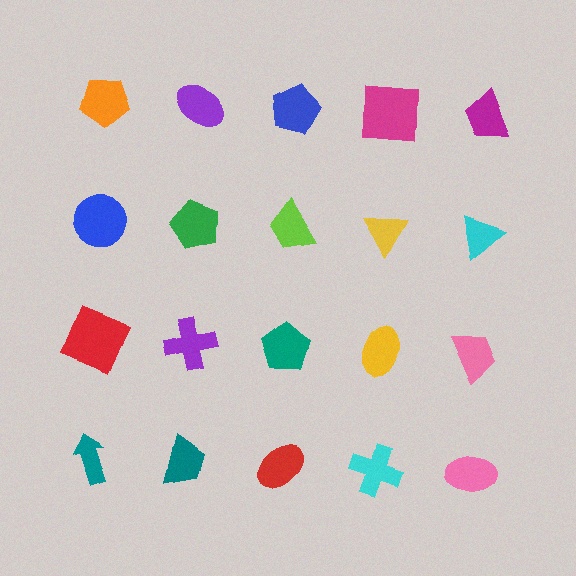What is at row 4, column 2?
A teal trapezoid.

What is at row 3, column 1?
A red square.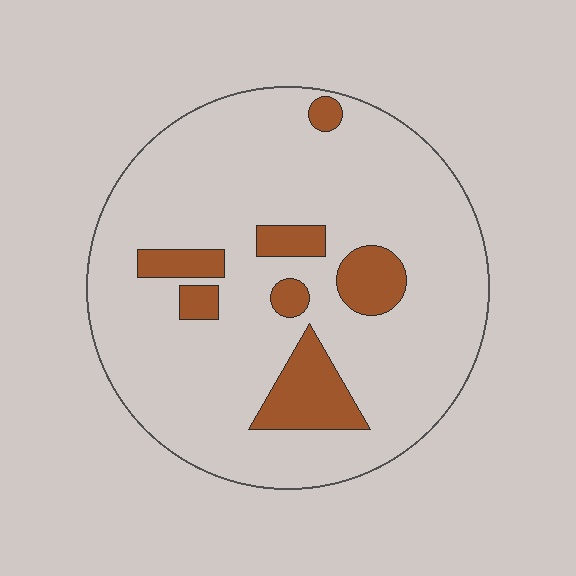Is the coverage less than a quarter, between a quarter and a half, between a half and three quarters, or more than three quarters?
Less than a quarter.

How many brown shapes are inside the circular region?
7.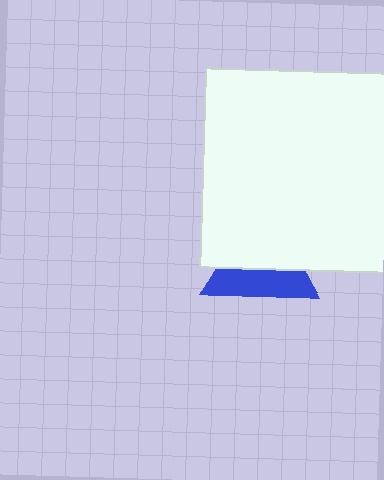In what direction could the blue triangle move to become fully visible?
The blue triangle could move down. That would shift it out from behind the white square entirely.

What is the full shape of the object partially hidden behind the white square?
The partially hidden object is a blue triangle.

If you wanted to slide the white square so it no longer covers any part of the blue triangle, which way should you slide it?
Slide it up — that is the most direct way to separate the two shapes.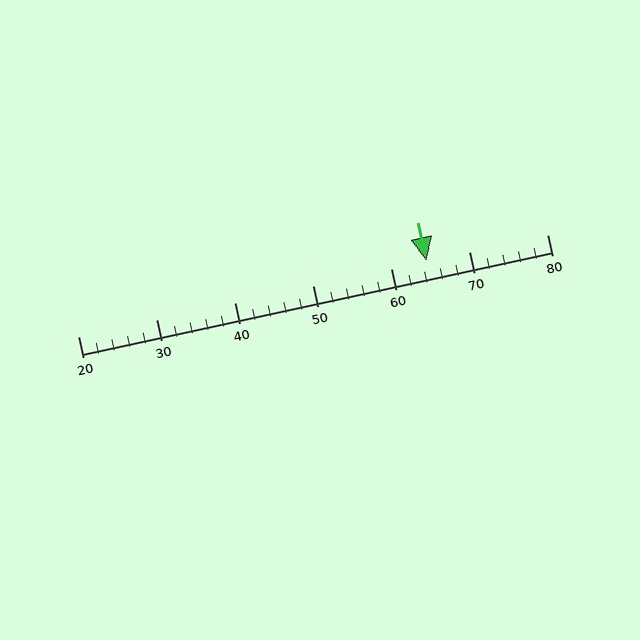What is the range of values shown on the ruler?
The ruler shows values from 20 to 80.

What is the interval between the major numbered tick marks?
The major tick marks are spaced 10 units apart.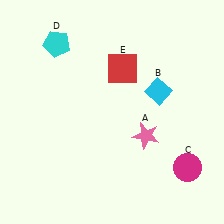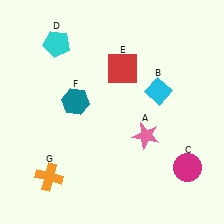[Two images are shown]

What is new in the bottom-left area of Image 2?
An orange cross (G) was added in the bottom-left area of Image 2.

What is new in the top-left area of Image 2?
A teal hexagon (F) was added in the top-left area of Image 2.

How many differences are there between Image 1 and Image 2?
There are 2 differences between the two images.